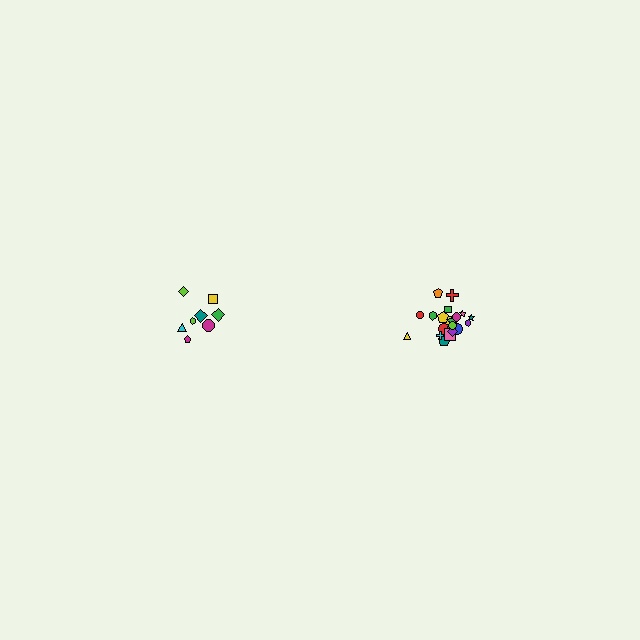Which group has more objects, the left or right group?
The right group.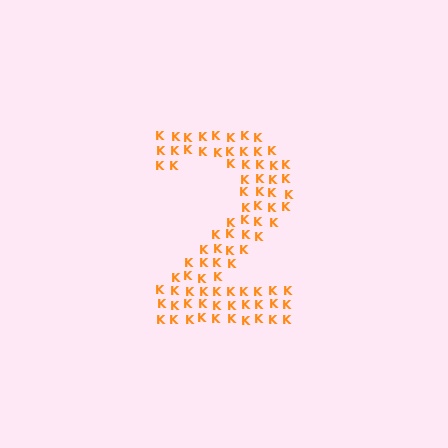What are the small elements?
The small elements are letter K's.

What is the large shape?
The large shape is the digit 2.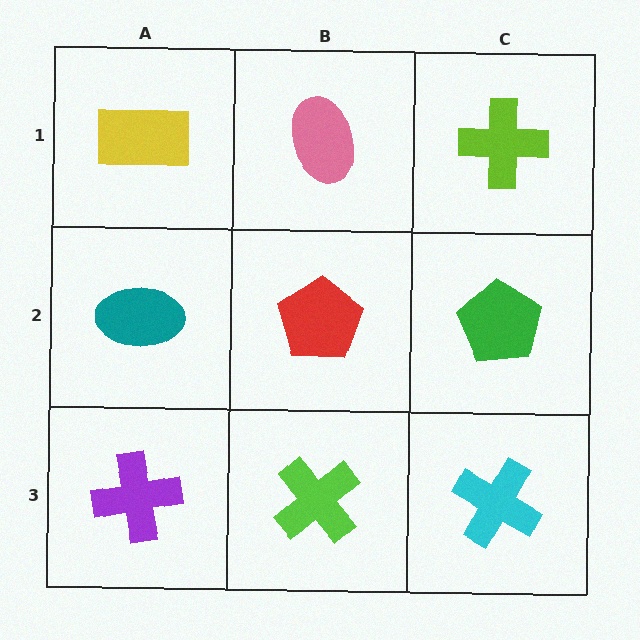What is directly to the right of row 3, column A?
A lime cross.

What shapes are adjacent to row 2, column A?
A yellow rectangle (row 1, column A), a purple cross (row 3, column A), a red pentagon (row 2, column B).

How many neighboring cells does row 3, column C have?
2.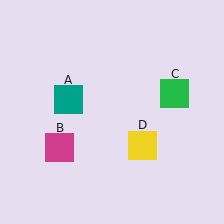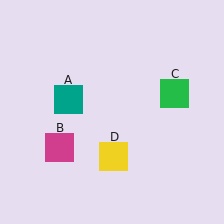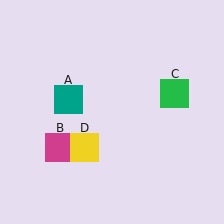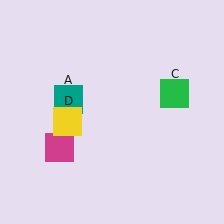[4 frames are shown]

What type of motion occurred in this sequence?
The yellow square (object D) rotated clockwise around the center of the scene.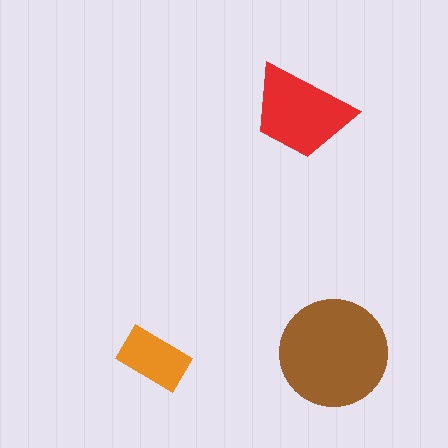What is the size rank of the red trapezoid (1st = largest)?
2nd.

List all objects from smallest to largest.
The orange rectangle, the red trapezoid, the brown circle.